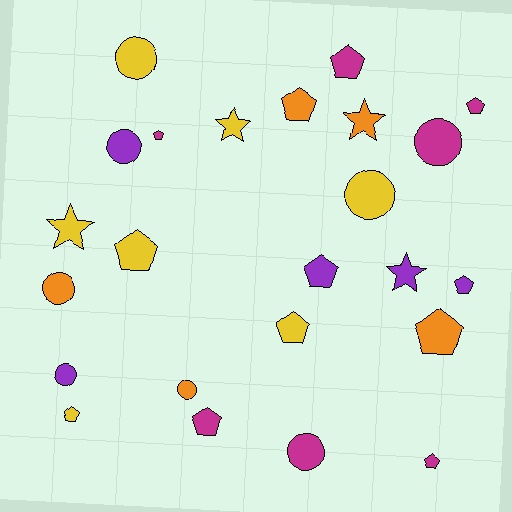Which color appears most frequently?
Magenta, with 7 objects.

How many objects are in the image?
There are 24 objects.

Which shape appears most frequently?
Pentagon, with 12 objects.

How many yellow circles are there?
There are 2 yellow circles.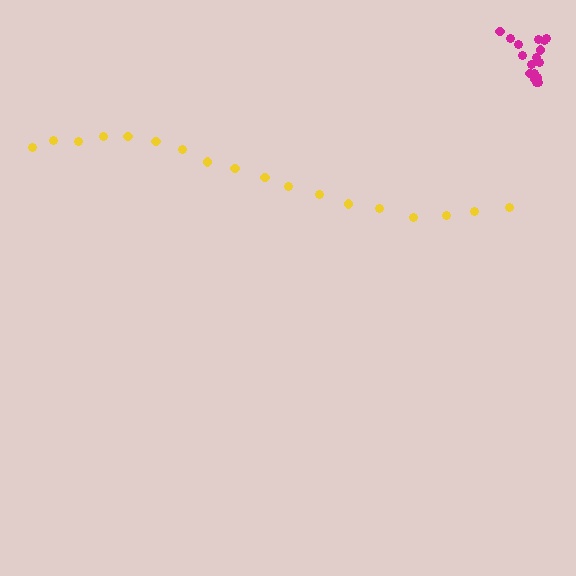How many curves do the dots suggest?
There are 2 distinct paths.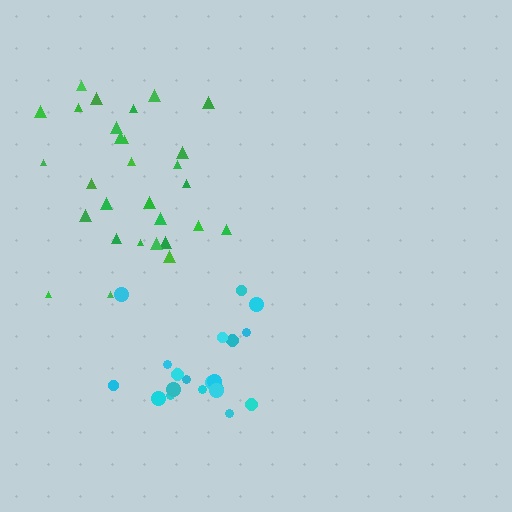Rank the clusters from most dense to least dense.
cyan, green.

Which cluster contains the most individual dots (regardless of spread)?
Green (29).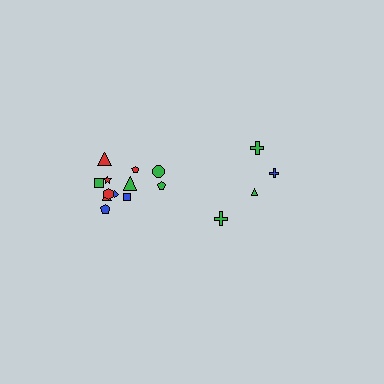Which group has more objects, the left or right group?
The left group.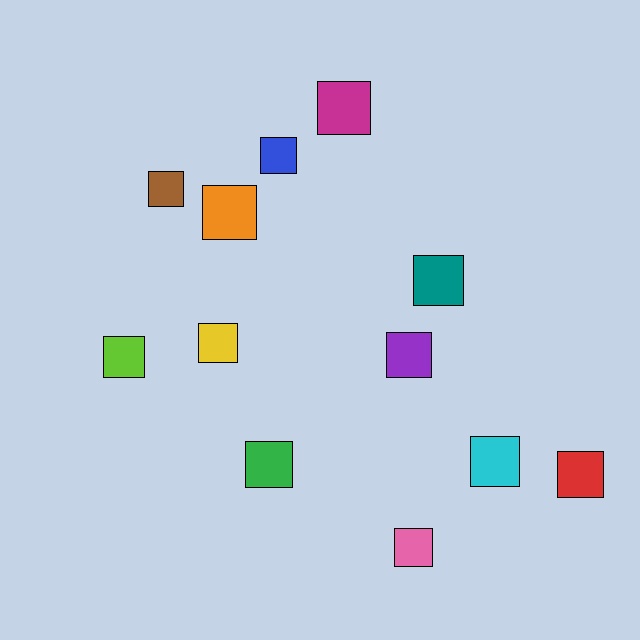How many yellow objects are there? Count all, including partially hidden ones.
There is 1 yellow object.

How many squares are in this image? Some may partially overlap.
There are 12 squares.